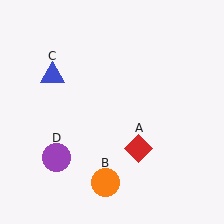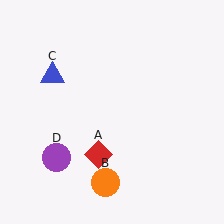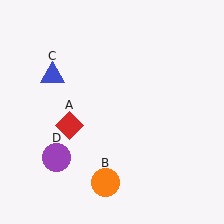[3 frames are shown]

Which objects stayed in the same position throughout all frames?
Orange circle (object B) and blue triangle (object C) and purple circle (object D) remained stationary.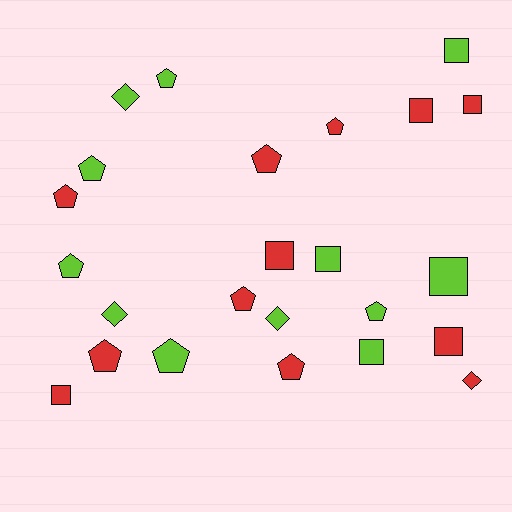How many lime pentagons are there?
There are 5 lime pentagons.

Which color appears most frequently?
Lime, with 12 objects.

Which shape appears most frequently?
Pentagon, with 11 objects.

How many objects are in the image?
There are 24 objects.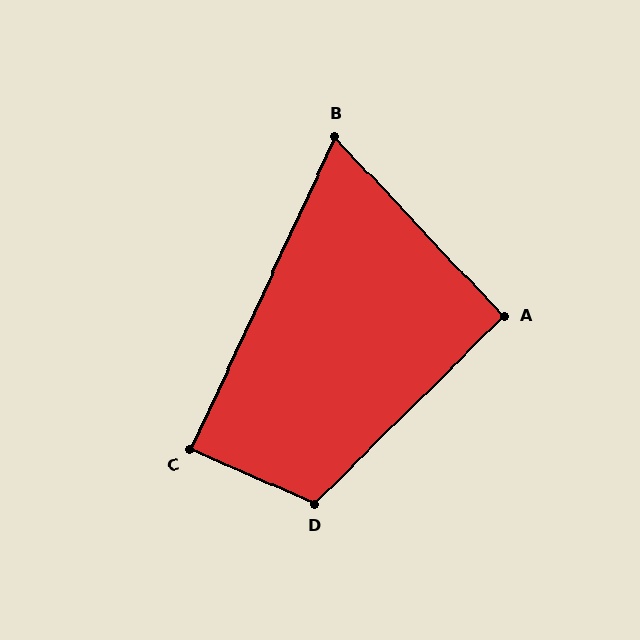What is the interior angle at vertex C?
Approximately 89 degrees (approximately right).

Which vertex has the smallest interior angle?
B, at approximately 68 degrees.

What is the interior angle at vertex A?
Approximately 91 degrees (approximately right).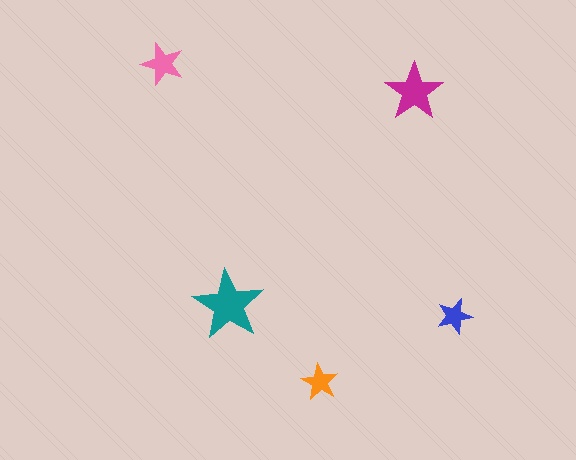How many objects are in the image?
There are 5 objects in the image.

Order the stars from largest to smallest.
the teal one, the magenta one, the pink one, the orange one, the blue one.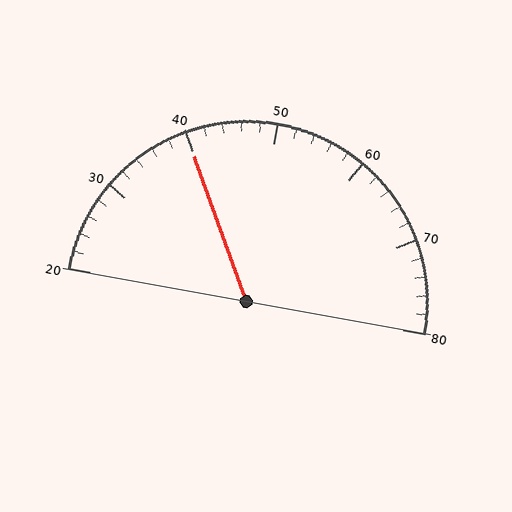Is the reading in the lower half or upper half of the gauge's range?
The reading is in the lower half of the range (20 to 80).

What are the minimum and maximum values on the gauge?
The gauge ranges from 20 to 80.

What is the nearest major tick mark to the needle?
The nearest major tick mark is 40.